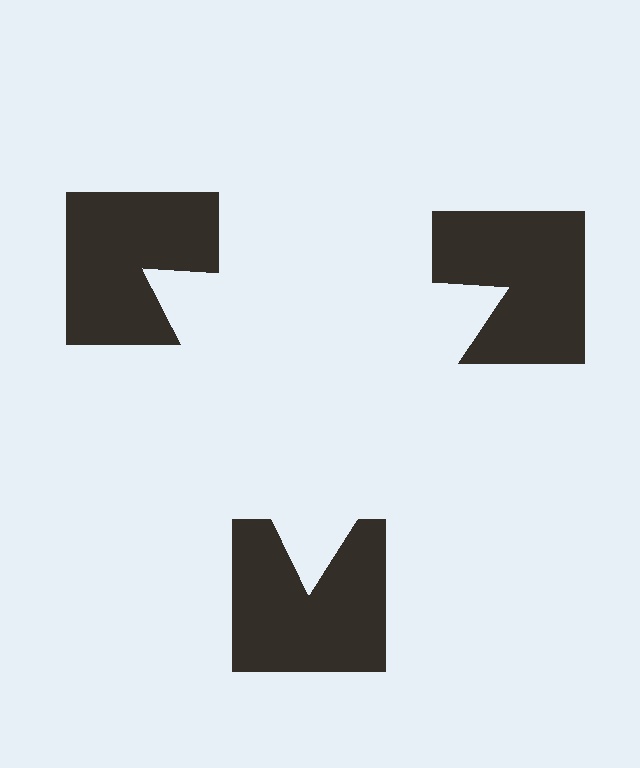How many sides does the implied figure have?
3 sides.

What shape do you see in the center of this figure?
An illusory triangle — its edges are inferred from the aligned wedge cuts in the notched squares, not physically drawn.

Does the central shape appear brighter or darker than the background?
It typically appears slightly brighter than the background, even though no actual brightness change is drawn.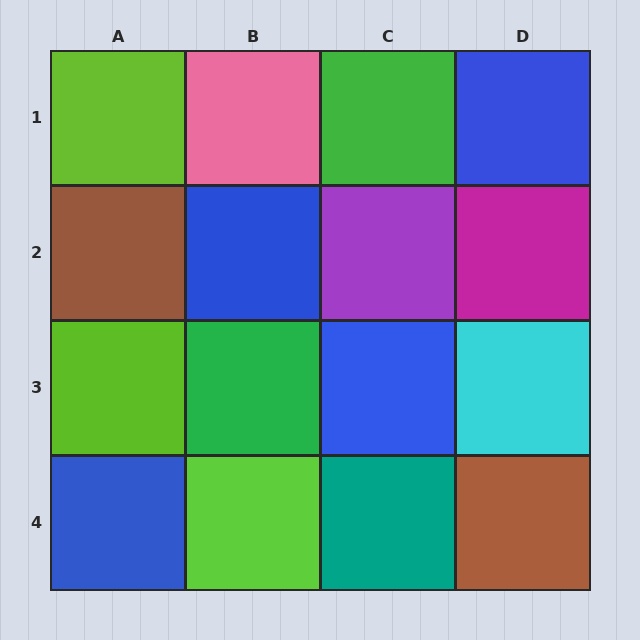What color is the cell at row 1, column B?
Pink.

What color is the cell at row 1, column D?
Blue.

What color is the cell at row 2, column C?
Purple.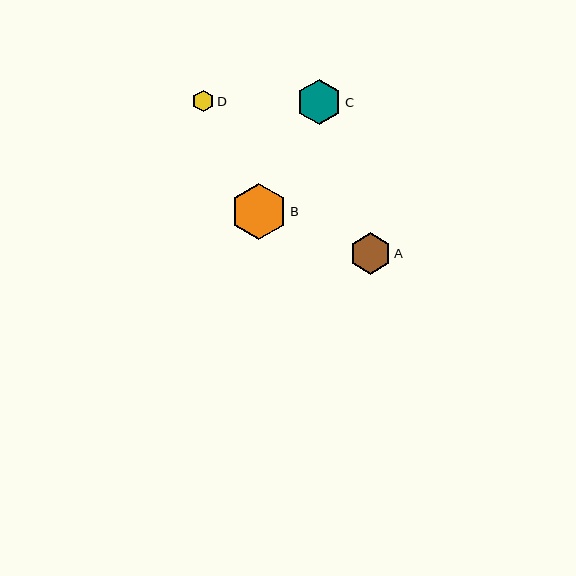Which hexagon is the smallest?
Hexagon D is the smallest with a size of approximately 22 pixels.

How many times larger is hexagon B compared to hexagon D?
Hexagon B is approximately 2.6 times the size of hexagon D.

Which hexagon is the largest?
Hexagon B is the largest with a size of approximately 56 pixels.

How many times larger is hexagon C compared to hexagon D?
Hexagon C is approximately 2.1 times the size of hexagon D.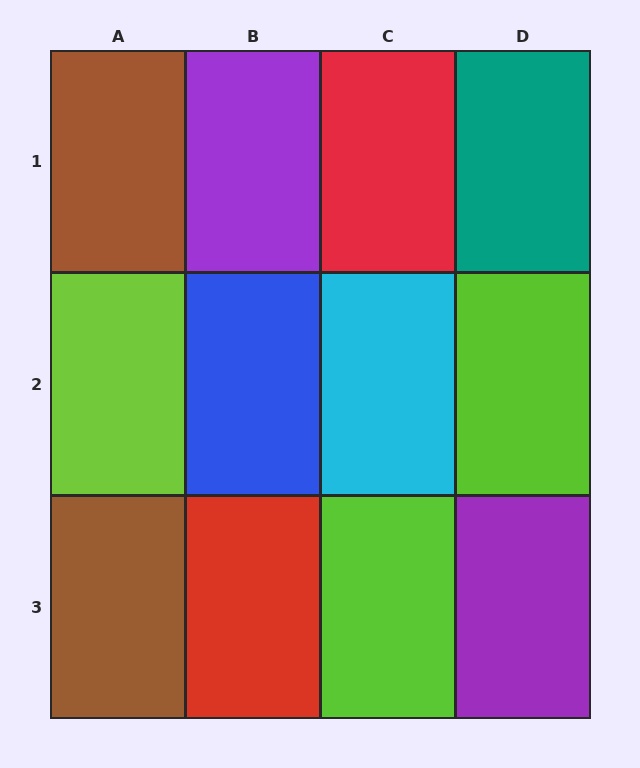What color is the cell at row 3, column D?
Purple.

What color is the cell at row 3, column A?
Brown.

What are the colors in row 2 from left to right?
Lime, blue, cyan, lime.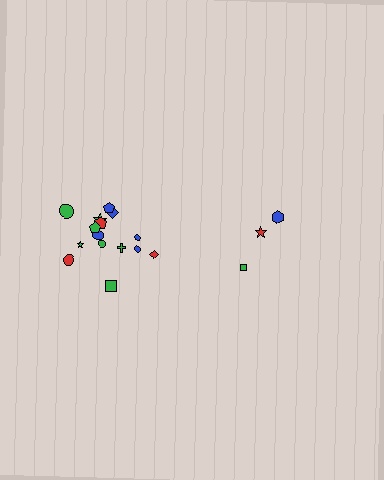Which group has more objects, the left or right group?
The left group.